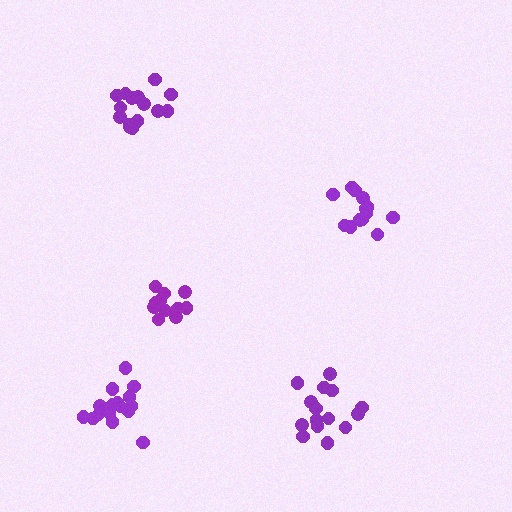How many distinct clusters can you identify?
There are 5 distinct clusters.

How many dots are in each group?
Group 1: 11 dots, Group 2: 15 dots, Group 3: 14 dots, Group 4: 15 dots, Group 5: 16 dots (71 total).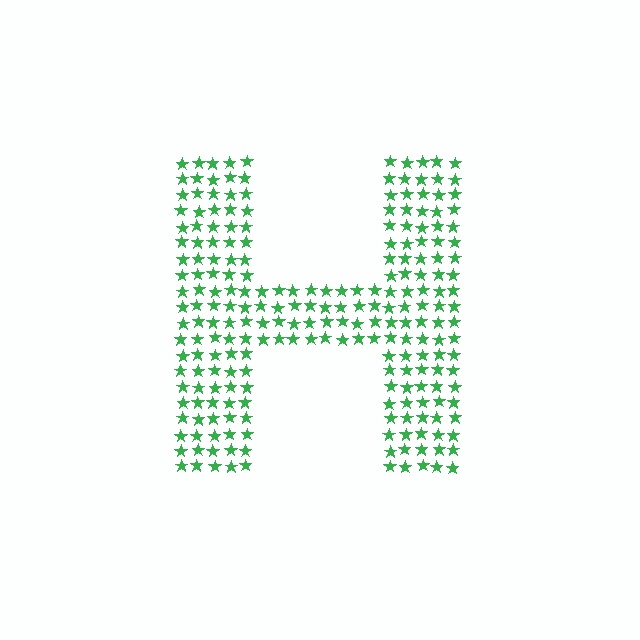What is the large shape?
The large shape is the letter H.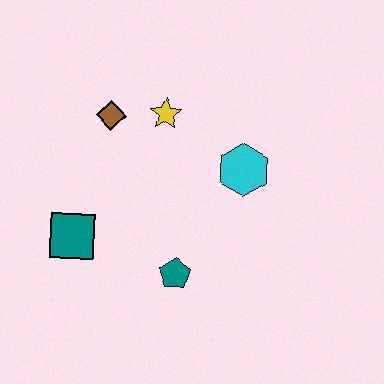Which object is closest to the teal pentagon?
The teal square is closest to the teal pentagon.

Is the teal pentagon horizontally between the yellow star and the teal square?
No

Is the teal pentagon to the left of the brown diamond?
No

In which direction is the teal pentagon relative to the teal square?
The teal pentagon is to the right of the teal square.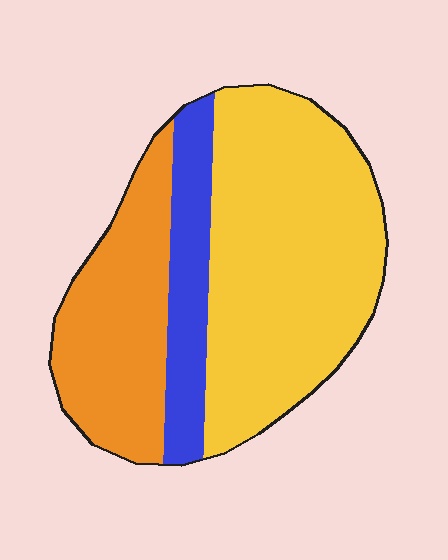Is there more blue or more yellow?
Yellow.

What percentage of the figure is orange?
Orange covers 29% of the figure.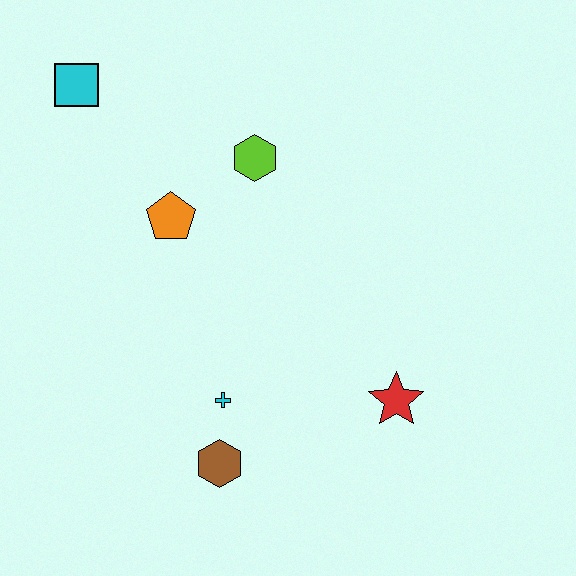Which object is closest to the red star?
The cyan cross is closest to the red star.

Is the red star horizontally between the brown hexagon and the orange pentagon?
No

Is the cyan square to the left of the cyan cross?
Yes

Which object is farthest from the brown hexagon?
The cyan square is farthest from the brown hexagon.